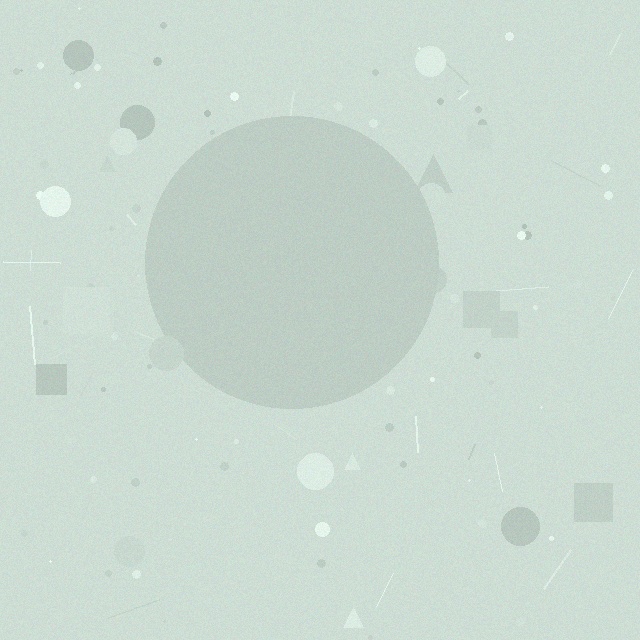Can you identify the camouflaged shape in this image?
The camouflaged shape is a circle.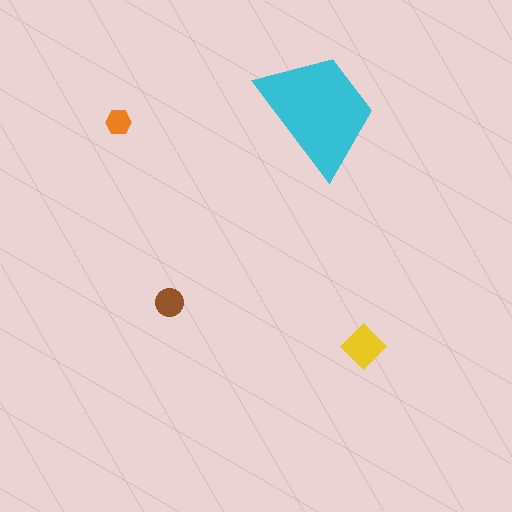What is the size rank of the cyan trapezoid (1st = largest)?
1st.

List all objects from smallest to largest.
The orange hexagon, the brown circle, the yellow diamond, the cyan trapezoid.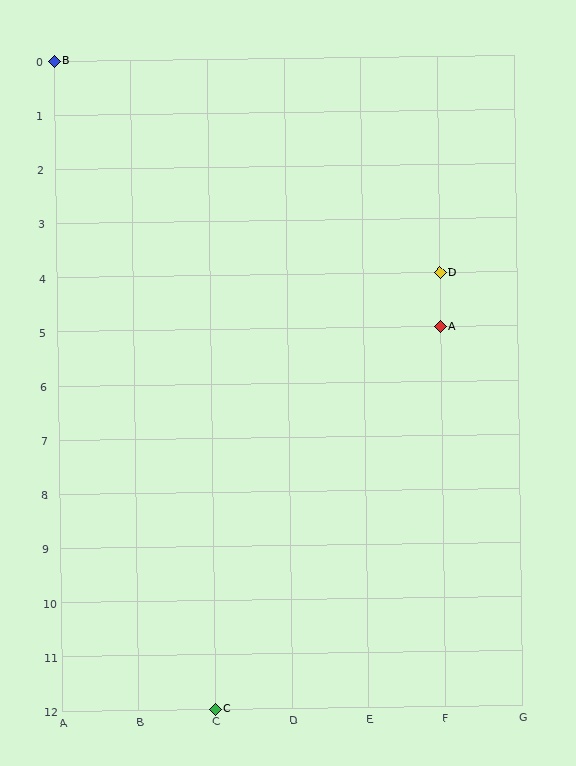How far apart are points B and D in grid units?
Points B and D are 5 columns and 4 rows apart (about 6.4 grid units diagonally).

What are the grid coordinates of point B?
Point B is at grid coordinates (A, 0).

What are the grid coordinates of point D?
Point D is at grid coordinates (F, 4).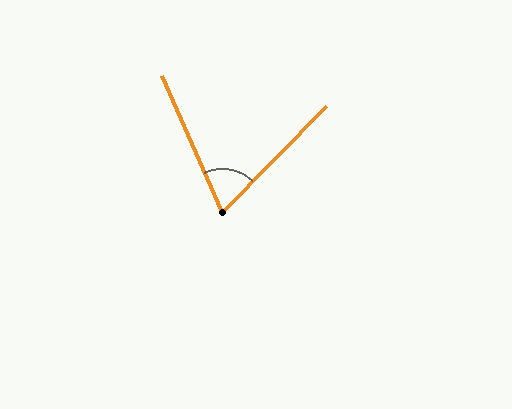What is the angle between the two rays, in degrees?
Approximately 68 degrees.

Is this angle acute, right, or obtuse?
It is acute.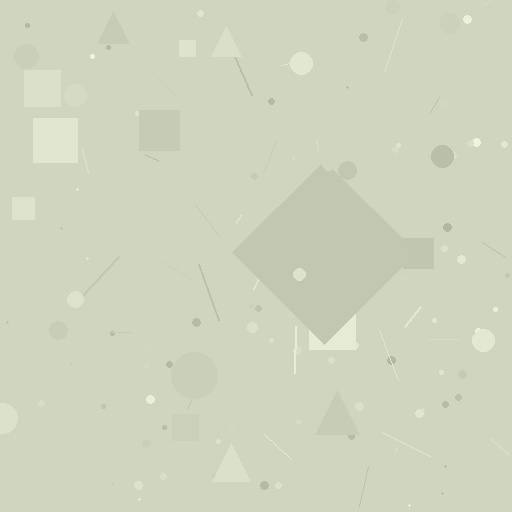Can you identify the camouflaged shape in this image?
The camouflaged shape is a diamond.